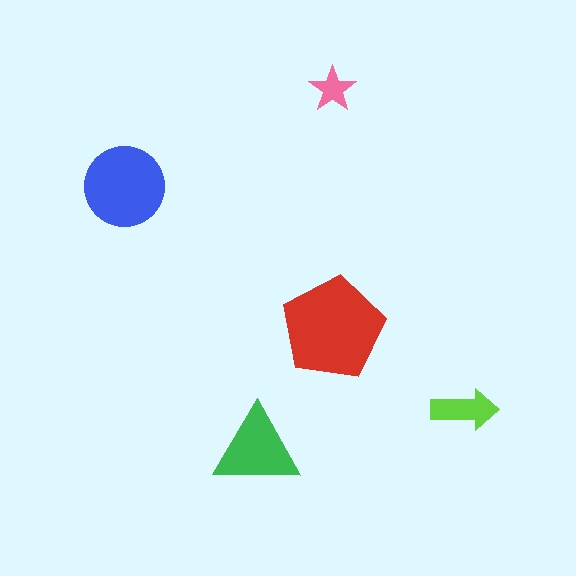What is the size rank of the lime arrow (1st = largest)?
4th.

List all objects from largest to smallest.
The red pentagon, the blue circle, the green triangle, the lime arrow, the pink star.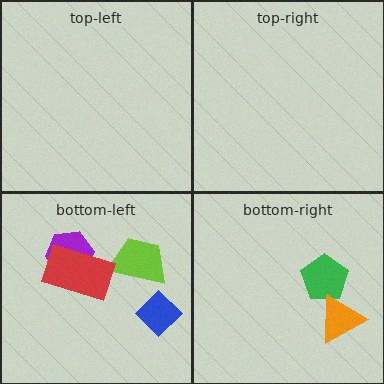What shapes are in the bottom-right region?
The green pentagon, the orange triangle.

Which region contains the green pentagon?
The bottom-right region.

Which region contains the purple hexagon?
The bottom-left region.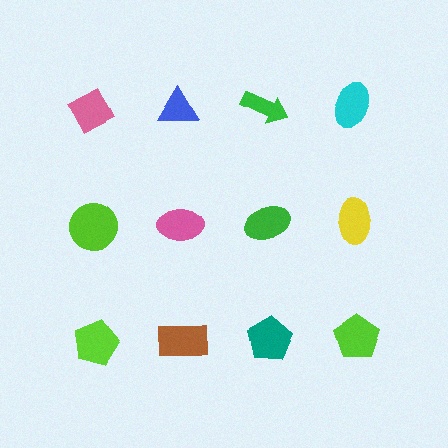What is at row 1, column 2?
A blue triangle.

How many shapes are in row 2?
4 shapes.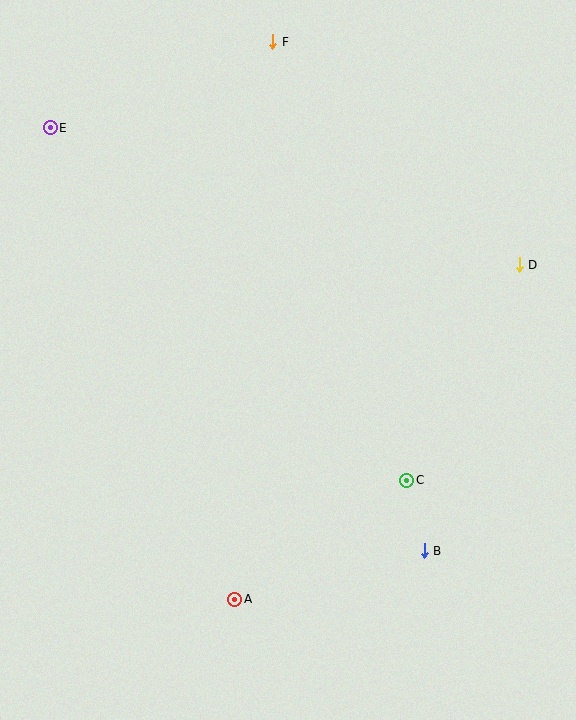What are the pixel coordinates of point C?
Point C is at (407, 480).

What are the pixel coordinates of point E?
Point E is at (50, 128).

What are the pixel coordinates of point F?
Point F is at (273, 42).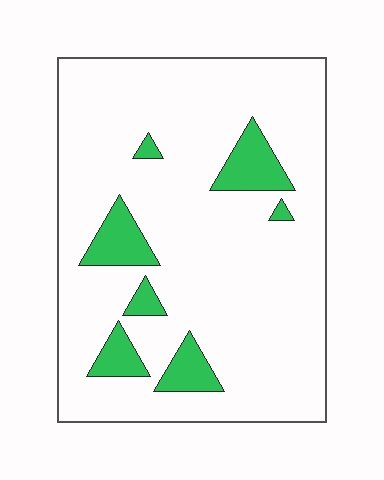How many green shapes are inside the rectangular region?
7.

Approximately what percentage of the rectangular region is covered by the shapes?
Approximately 10%.